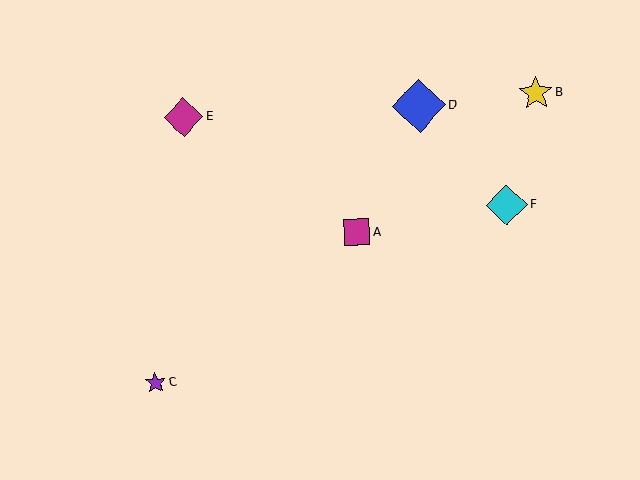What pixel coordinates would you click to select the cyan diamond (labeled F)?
Click at (507, 205) to select the cyan diamond F.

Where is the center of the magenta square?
The center of the magenta square is at (357, 232).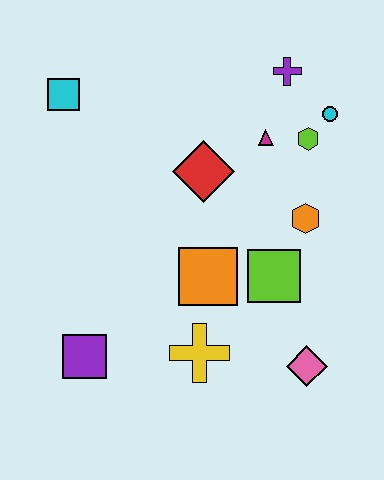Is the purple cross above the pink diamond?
Yes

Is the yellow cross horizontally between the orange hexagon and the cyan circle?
No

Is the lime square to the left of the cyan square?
No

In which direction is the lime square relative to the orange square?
The lime square is to the right of the orange square.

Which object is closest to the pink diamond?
The lime square is closest to the pink diamond.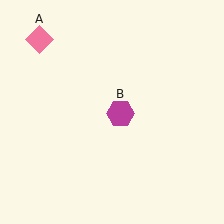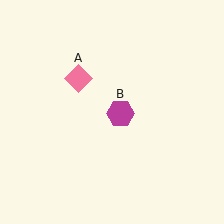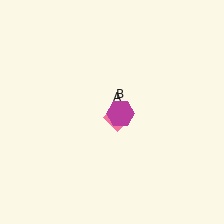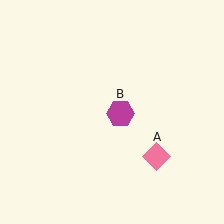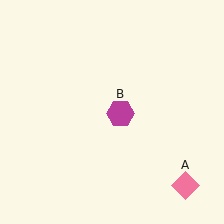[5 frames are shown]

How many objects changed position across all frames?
1 object changed position: pink diamond (object A).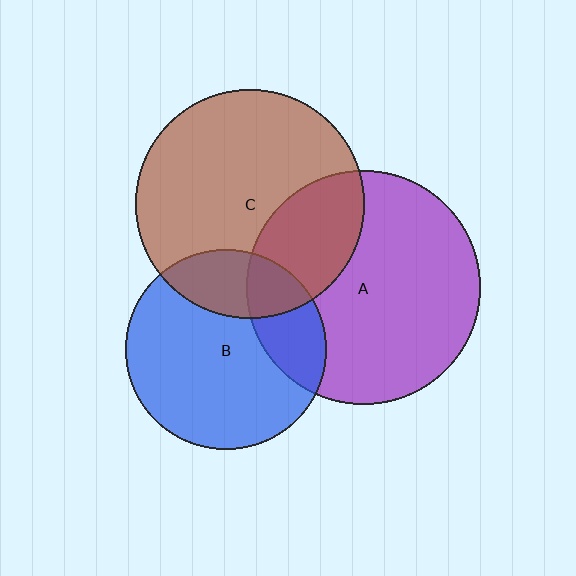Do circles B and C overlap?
Yes.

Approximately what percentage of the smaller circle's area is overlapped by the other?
Approximately 25%.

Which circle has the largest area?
Circle A (purple).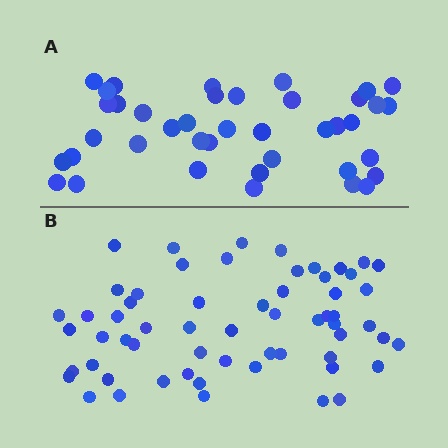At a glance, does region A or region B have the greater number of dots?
Region B (the bottom region) has more dots.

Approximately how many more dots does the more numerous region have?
Region B has approximately 20 more dots than region A.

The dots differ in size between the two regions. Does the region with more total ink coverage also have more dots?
No. Region A has more total ink coverage because its dots are larger, but region B actually contains more individual dots. Total area can be misleading — the number of items is what matters here.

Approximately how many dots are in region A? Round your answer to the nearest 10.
About 40 dots.